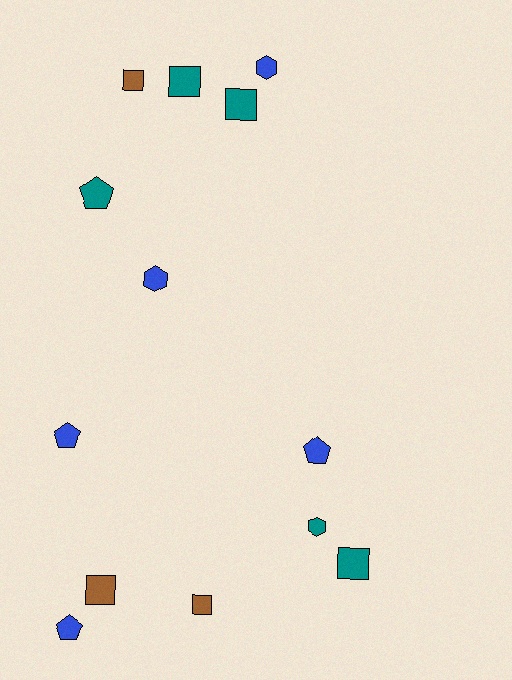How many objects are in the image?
There are 13 objects.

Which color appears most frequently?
Teal, with 5 objects.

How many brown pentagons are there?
There are no brown pentagons.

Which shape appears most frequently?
Square, with 6 objects.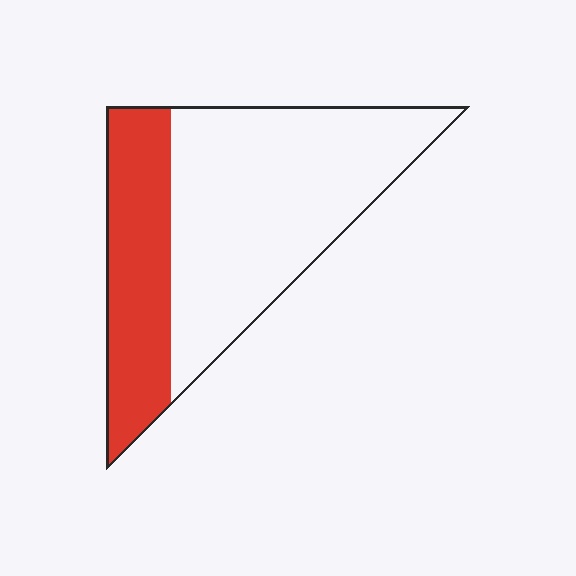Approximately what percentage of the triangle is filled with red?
Approximately 30%.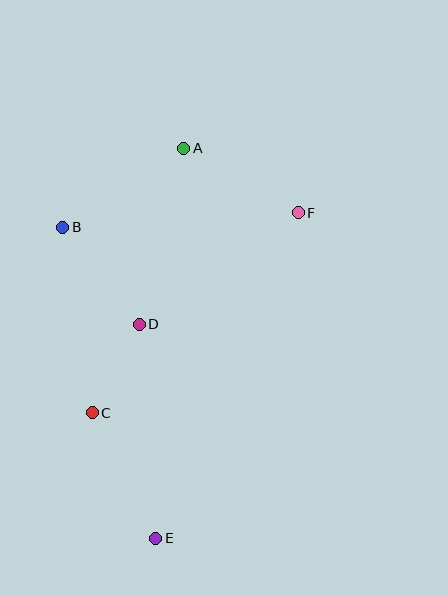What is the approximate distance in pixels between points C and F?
The distance between C and F is approximately 287 pixels.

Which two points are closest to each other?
Points C and D are closest to each other.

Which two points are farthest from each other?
Points A and E are farthest from each other.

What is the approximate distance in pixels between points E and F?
The distance between E and F is approximately 355 pixels.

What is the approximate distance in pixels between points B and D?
The distance between B and D is approximately 124 pixels.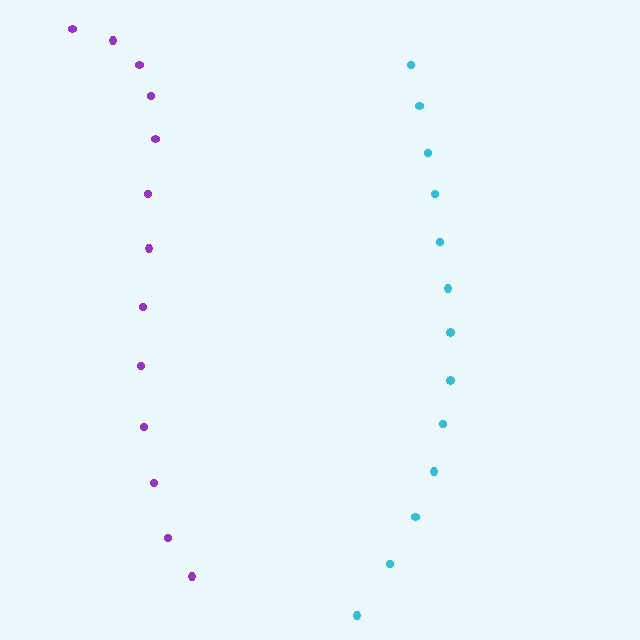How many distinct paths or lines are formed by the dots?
There are 2 distinct paths.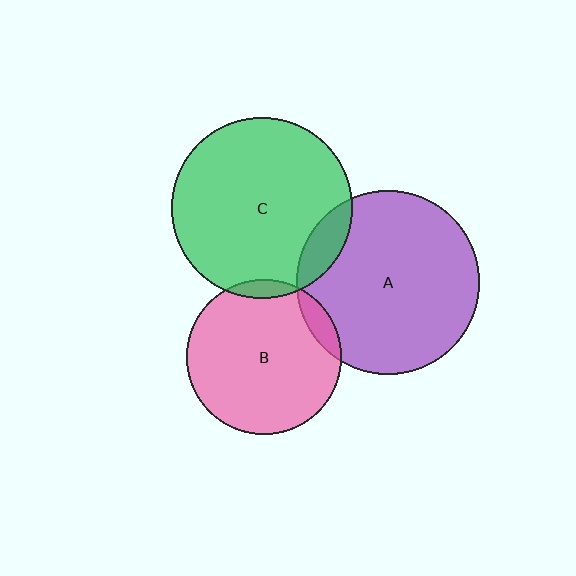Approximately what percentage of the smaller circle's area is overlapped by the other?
Approximately 10%.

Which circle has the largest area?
Circle A (purple).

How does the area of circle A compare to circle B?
Approximately 1.4 times.